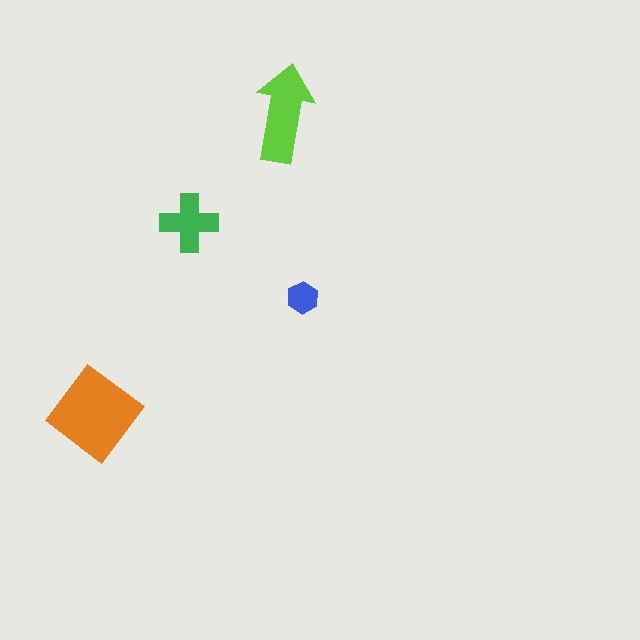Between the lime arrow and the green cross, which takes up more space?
The lime arrow.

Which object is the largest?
The orange diamond.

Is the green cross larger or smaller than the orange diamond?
Smaller.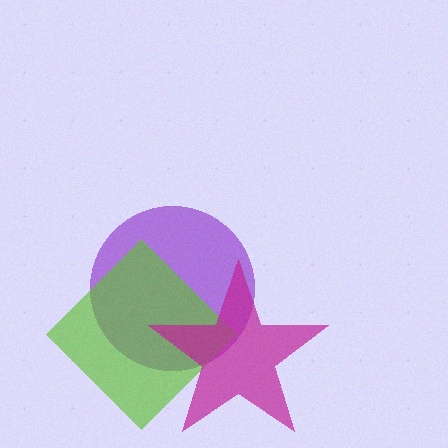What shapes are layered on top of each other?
The layered shapes are: a purple circle, a lime diamond, a magenta star.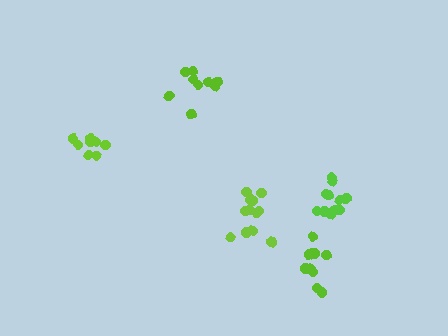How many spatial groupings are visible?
There are 5 spatial groupings.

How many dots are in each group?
Group 1: 11 dots, Group 2: 12 dots, Group 3: 8 dots, Group 4: 9 dots, Group 5: 10 dots (50 total).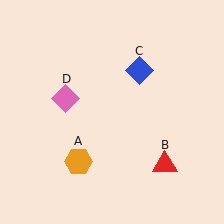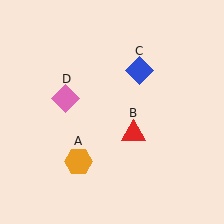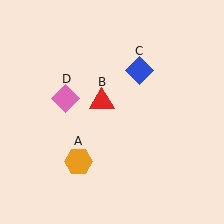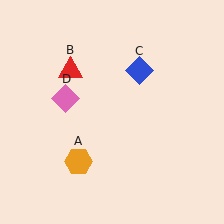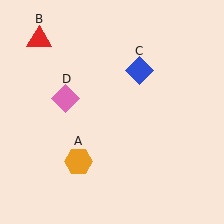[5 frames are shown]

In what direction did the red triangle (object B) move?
The red triangle (object B) moved up and to the left.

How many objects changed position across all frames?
1 object changed position: red triangle (object B).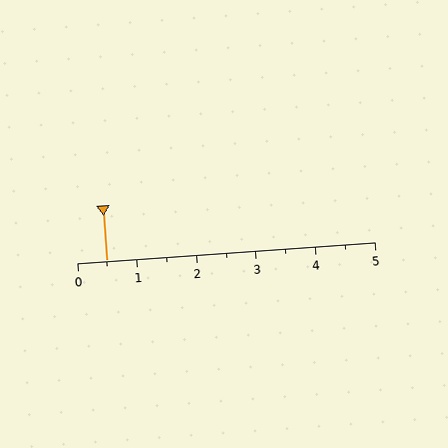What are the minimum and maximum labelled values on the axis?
The axis runs from 0 to 5.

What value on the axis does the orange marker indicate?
The marker indicates approximately 0.5.